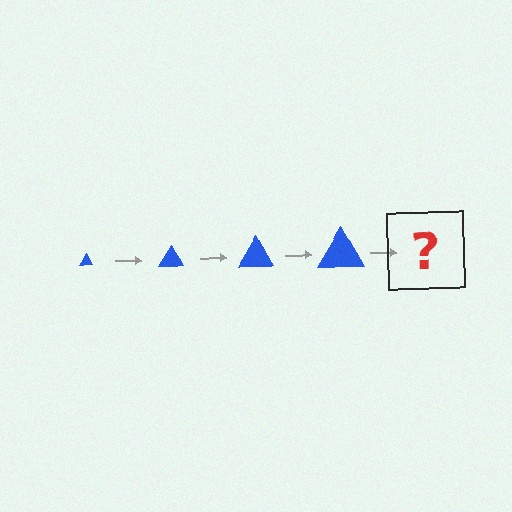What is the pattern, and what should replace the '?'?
The pattern is that the triangle gets progressively larger each step. The '?' should be a blue triangle, larger than the previous one.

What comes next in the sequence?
The next element should be a blue triangle, larger than the previous one.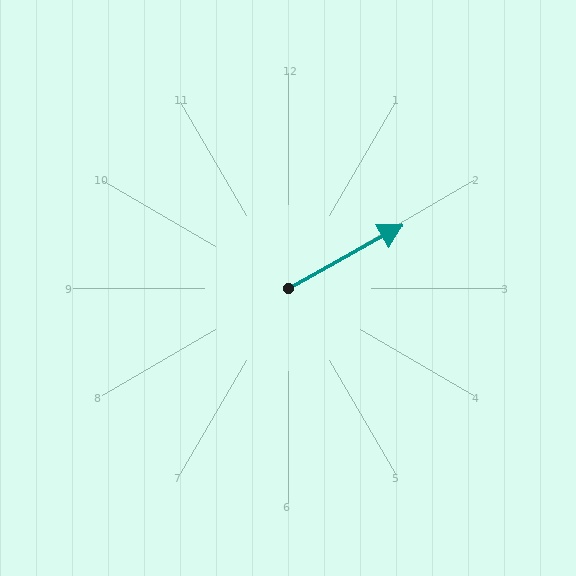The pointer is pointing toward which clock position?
Roughly 2 o'clock.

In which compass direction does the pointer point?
Northeast.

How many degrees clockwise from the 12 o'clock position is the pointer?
Approximately 61 degrees.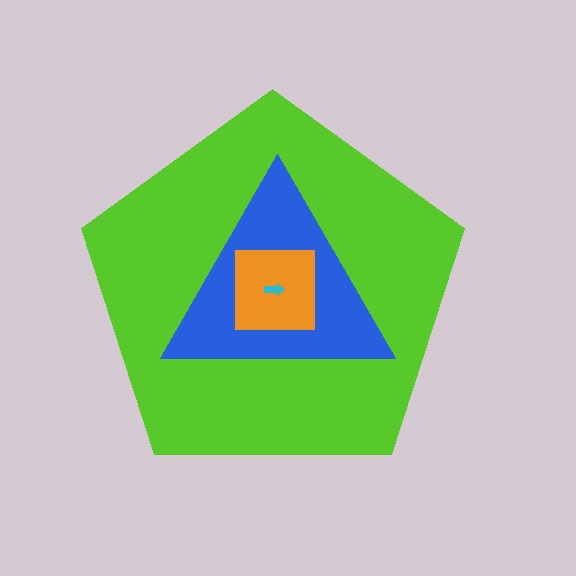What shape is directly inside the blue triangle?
The orange square.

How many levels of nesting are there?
4.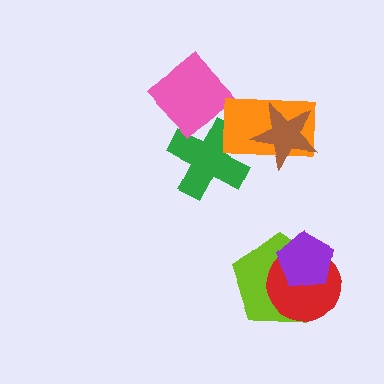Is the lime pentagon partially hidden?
Yes, it is partially covered by another shape.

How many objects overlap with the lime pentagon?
2 objects overlap with the lime pentagon.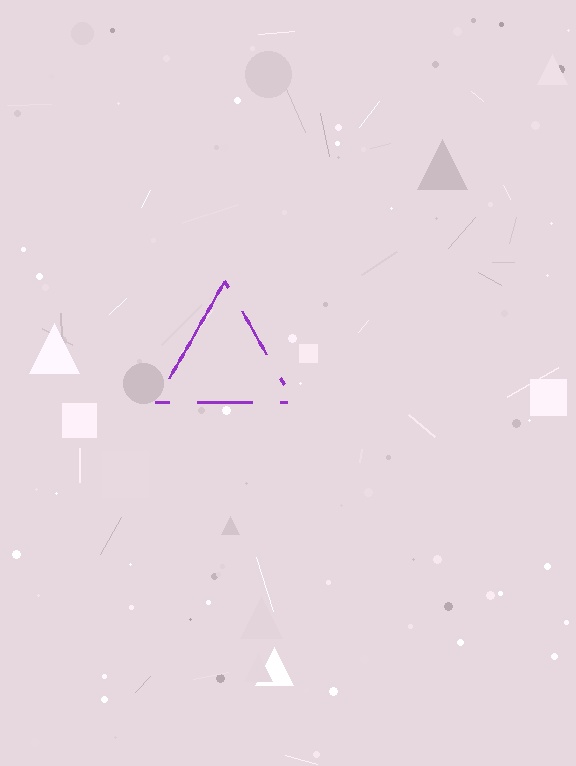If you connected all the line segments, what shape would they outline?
They would outline a triangle.